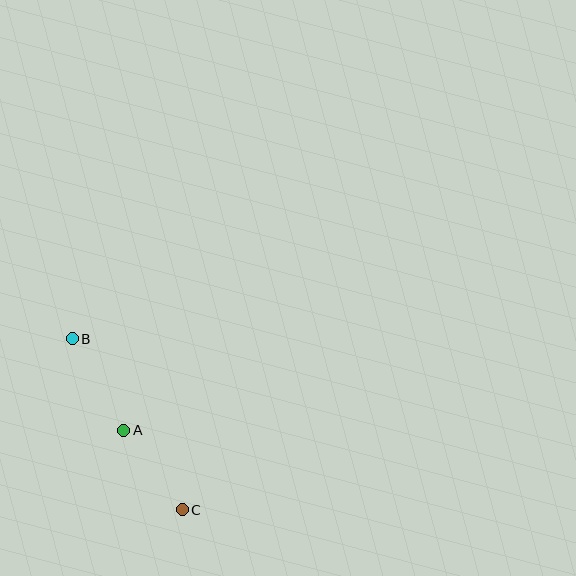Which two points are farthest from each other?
Points B and C are farthest from each other.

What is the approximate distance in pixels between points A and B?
The distance between A and B is approximately 105 pixels.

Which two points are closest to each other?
Points A and C are closest to each other.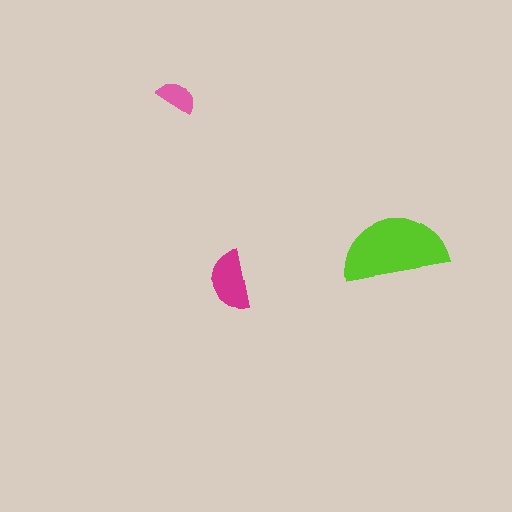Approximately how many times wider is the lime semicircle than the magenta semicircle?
About 2 times wider.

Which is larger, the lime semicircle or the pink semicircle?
The lime one.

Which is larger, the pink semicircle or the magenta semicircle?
The magenta one.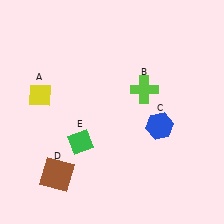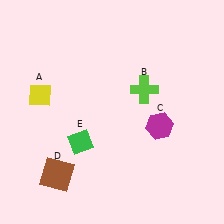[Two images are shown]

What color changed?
The hexagon (C) changed from blue in Image 1 to magenta in Image 2.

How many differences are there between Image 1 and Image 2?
There is 1 difference between the two images.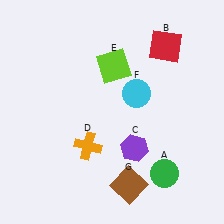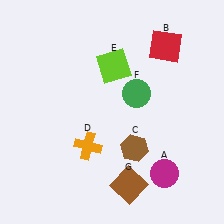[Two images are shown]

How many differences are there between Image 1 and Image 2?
There are 3 differences between the two images.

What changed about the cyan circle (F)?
In Image 1, F is cyan. In Image 2, it changed to green.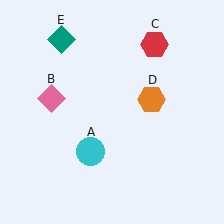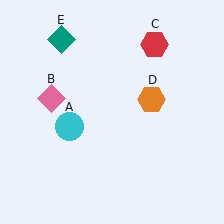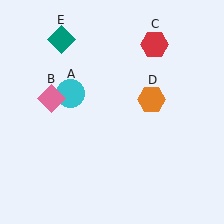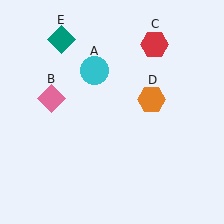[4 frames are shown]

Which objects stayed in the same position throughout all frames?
Pink diamond (object B) and red hexagon (object C) and orange hexagon (object D) and teal diamond (object E) remained stationary.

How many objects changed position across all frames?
1 object changed position: cyan circle (object A).